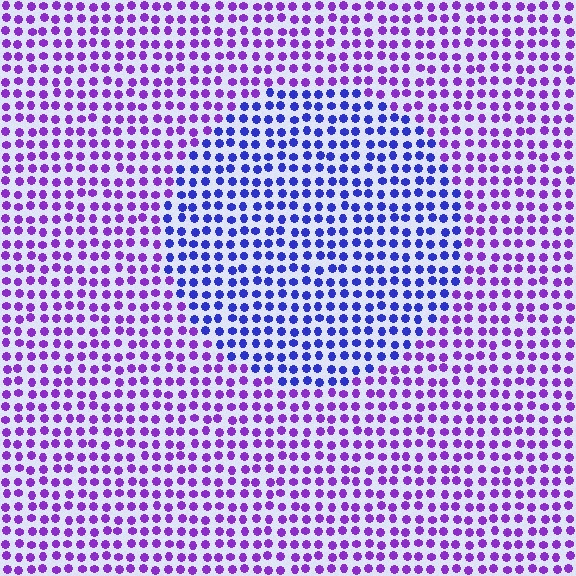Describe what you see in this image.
The image is filled with small purple elements in a uniform arrangement. A circle-shaped region is visible where the elements are tinted to a slightly different hue, forming a subtle color boundary.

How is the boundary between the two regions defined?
The boundary is defined purely by a slight shift in hue (about 40 degrees). Spacing, size, and orientation are identical on both sides.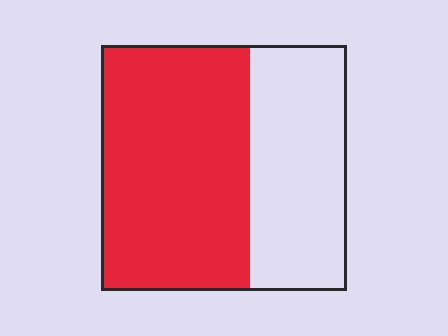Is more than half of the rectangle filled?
Yes.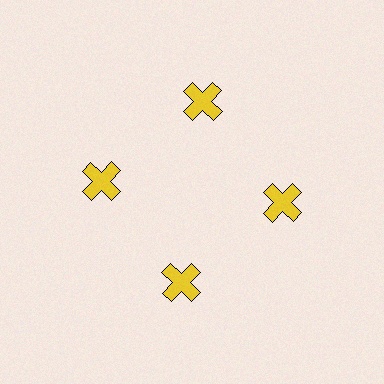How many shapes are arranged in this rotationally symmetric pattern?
There are 4 shapes, arranged in 4 groups of 1.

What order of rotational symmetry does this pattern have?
This pattern has 4-fold rotational symmetry.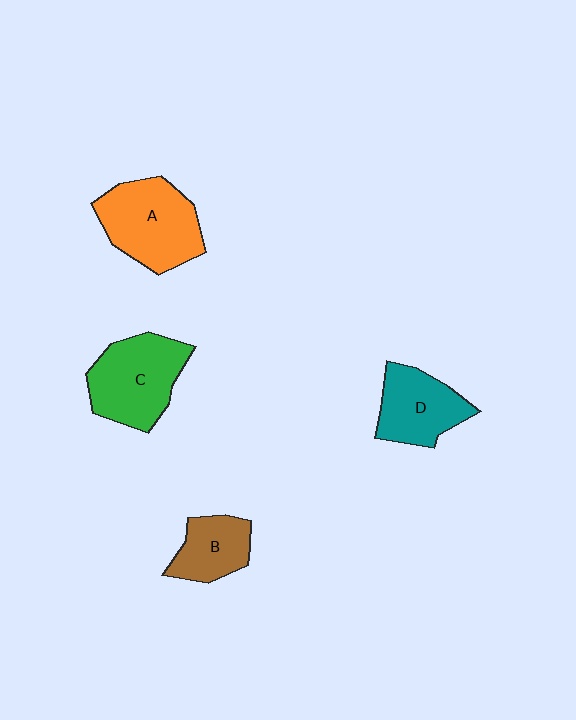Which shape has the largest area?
Shape A (orange).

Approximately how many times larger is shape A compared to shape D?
Approximately 1.3 times.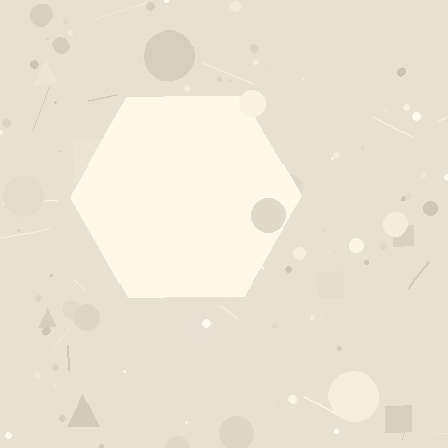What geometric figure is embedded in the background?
A hexagon is embedded in the background.